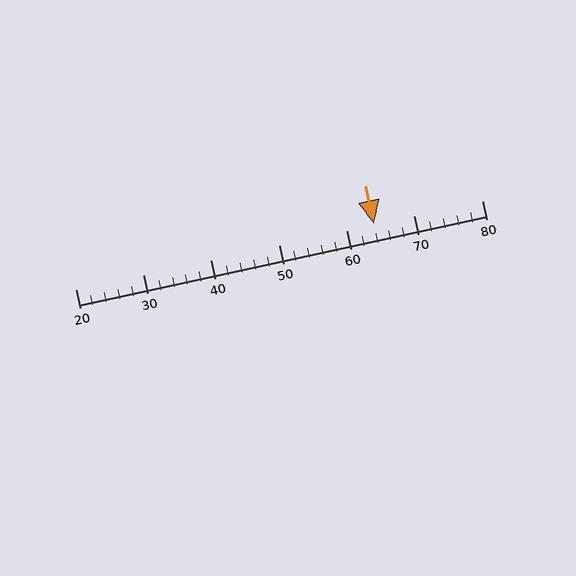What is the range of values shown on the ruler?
The ruler shows values from 20 to 80.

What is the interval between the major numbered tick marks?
The major tick marks are spaced 10 units apart.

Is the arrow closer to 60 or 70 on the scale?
The arrow is closer to 60.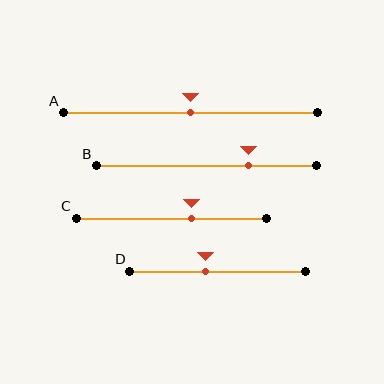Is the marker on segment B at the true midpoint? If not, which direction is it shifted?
No, the marker on segment B is shifted to the right by about 19% of the segment length.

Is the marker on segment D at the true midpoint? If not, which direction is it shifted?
No, the marker on segment D is shifted to the left by about 7% of the segment length.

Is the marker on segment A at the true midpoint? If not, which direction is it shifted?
Yes, the marker on segment A is at the true midpoint.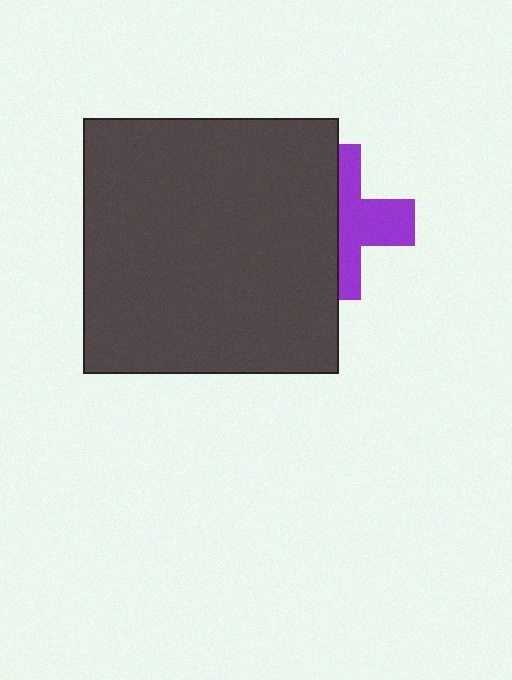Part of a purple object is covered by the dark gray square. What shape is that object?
It is a cross.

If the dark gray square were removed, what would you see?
You would see the complete purple cross.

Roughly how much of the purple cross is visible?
About half of it is visible (roughly 47%).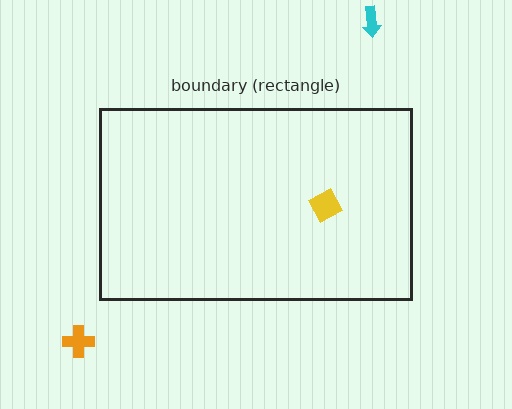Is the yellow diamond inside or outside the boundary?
Inside.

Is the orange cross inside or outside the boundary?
Outside.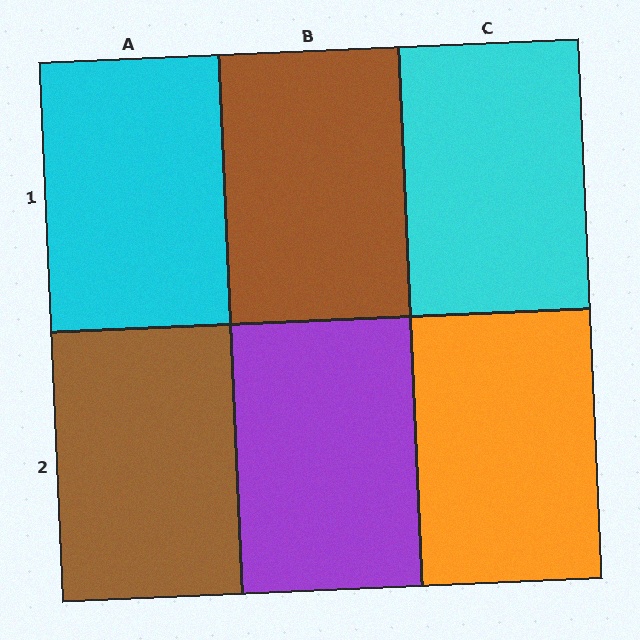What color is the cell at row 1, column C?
Cyan.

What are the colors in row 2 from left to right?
Brown, purple, orange.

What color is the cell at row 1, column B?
Brown.